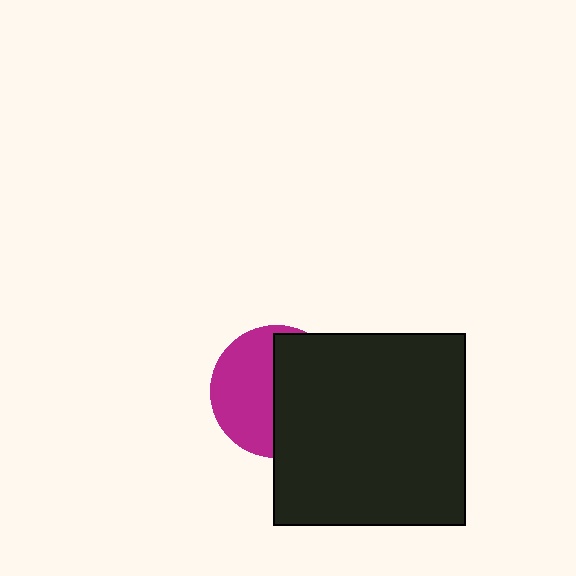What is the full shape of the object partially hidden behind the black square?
The partially hidden object is a magenta circle.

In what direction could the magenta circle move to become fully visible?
The magenta circle could move left. That would shift it out from behind the black square entirely.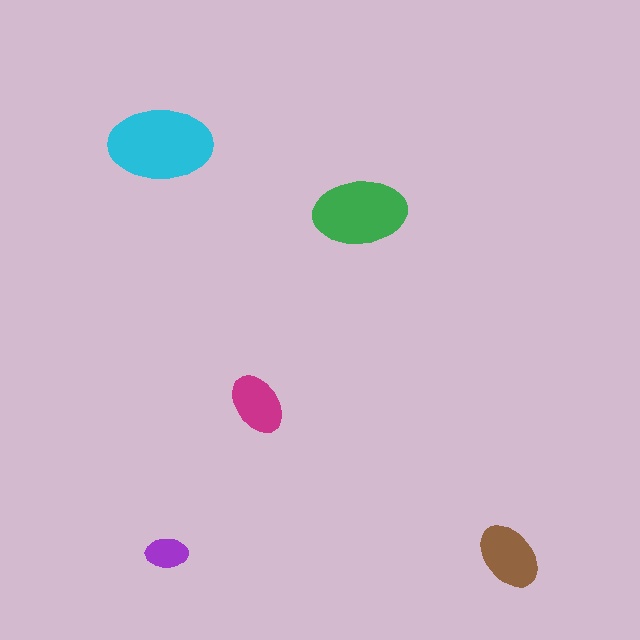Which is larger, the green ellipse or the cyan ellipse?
The cyan one.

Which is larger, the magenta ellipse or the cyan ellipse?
The cyan one.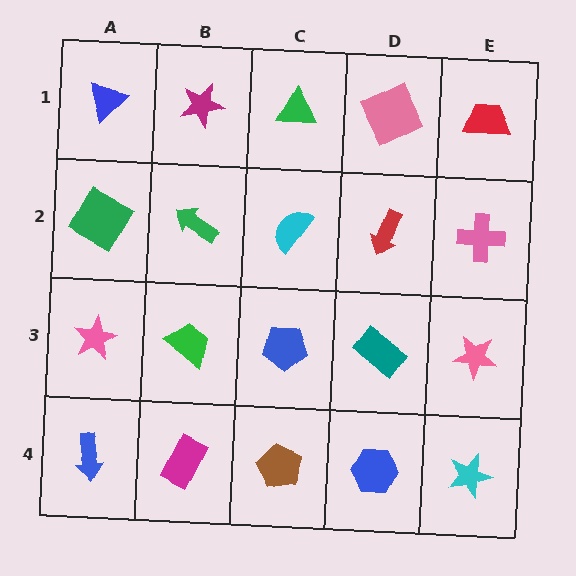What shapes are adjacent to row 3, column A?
A green square (row 2, column A), a blue arrow (row 4, column A), a green trapezoid (row 3, column B).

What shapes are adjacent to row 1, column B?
A green arrow (row 2, column B), a blue triangle (row 1, column A), a green triangle (row 1, column C).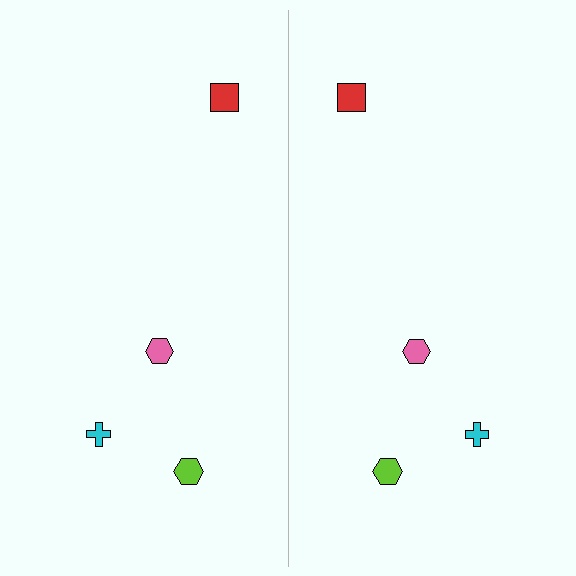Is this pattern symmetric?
Yes, this pattern has bilateral (reflection) symmetry.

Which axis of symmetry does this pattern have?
The pattern has a vertical axis of symmetry running through the center of the image.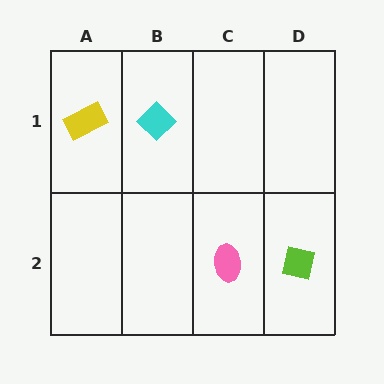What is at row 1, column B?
A cyan diamond.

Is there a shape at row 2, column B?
No, that cell is empty.